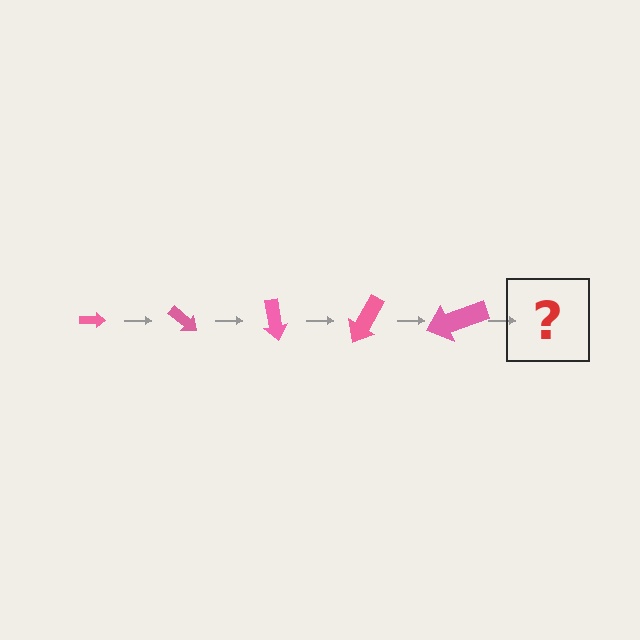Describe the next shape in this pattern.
It should be an arrow, larger than the previous one and rotated 200 degrees from the start.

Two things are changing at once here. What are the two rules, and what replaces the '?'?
The two rules are that the arrow grows larger each step and it rotates 40 degrees each step. The '?' should be an arrow, larger than the previous one and rotated 200 degrees from the start.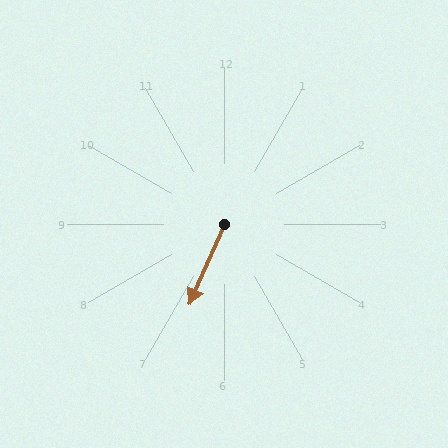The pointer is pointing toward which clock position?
Roughly 7 o'clock.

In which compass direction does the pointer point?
Southwest.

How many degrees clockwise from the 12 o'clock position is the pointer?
Approximately 204 degrees.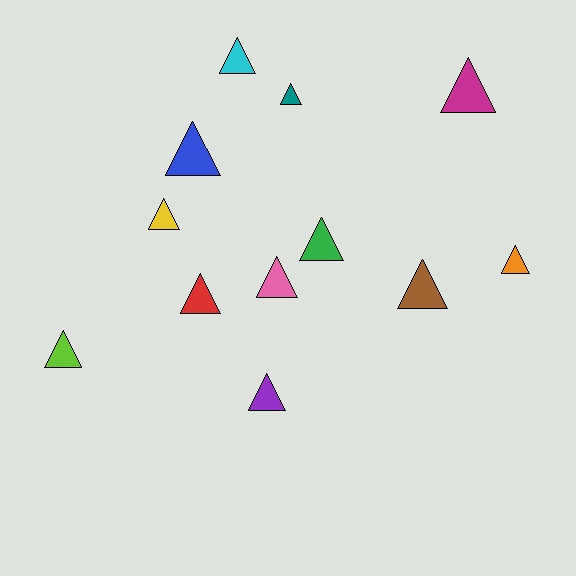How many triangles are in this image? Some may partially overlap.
There are 12 triangles.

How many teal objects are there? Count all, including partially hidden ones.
There is 1 teal object.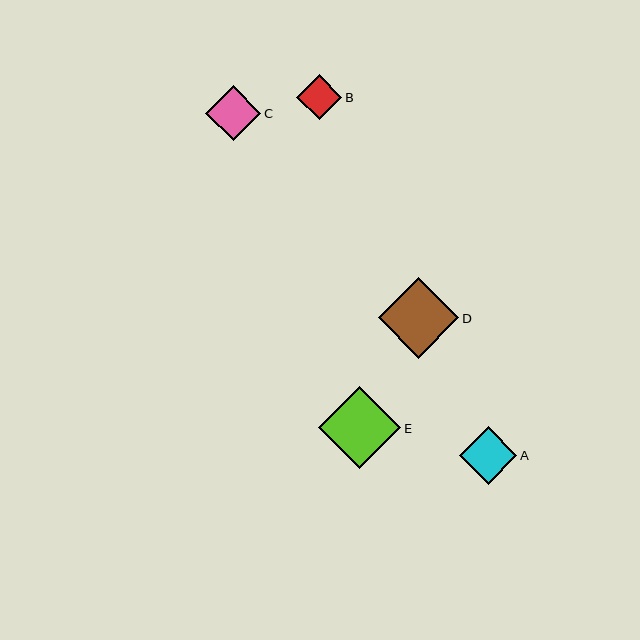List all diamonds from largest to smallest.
From largest to smallest: E, D, A, C, B.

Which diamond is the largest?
Diamond E is the largest with a size of approximately 82 pixels.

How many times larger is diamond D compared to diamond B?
Diamond D is approximately 1.8 times the size of diamond B.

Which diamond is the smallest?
Diamond B is the smallest with a size of approximately 45 pixels.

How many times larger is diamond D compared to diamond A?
Diamond D is approximately 1.4 times the size of diamond A.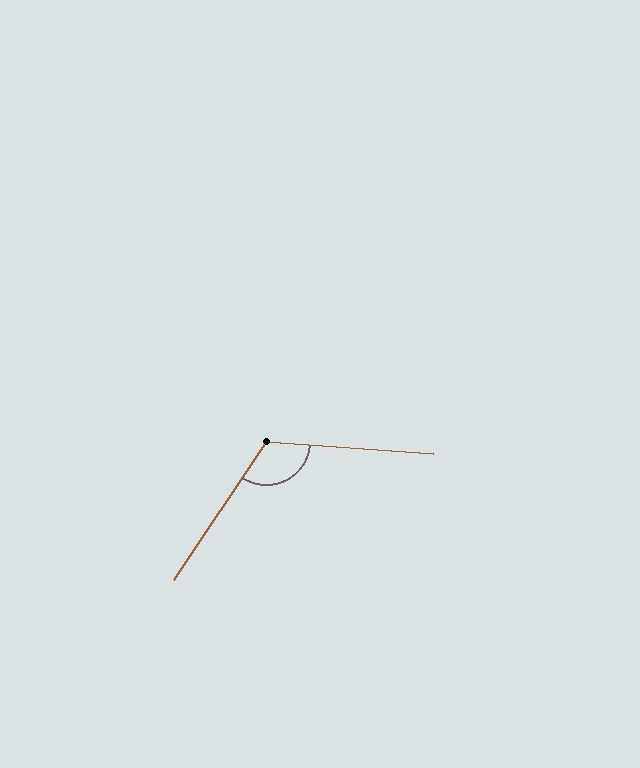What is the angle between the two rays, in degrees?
Approximately 120 degrees.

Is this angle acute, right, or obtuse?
It is obtuse.